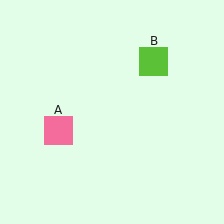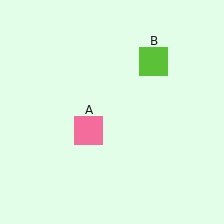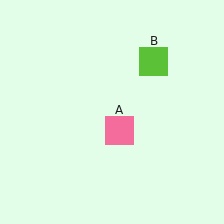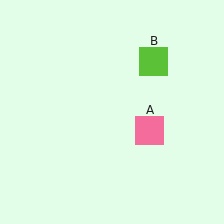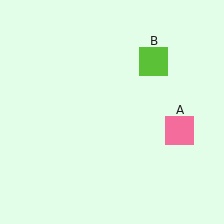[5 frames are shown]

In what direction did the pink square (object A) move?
The pink square (object A) moved right.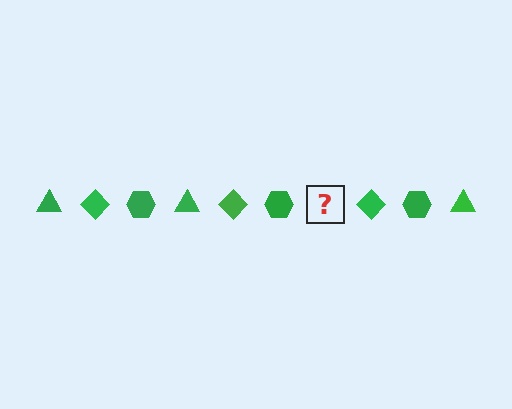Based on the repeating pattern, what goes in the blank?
The blank should be a green triangle.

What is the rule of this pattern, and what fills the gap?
The rule is that the pattern cycles through triangle, diamond, hexagon shapes in green. The gap should be filled with a green triangle.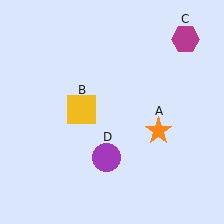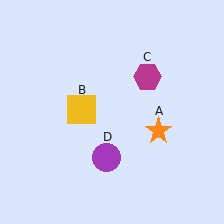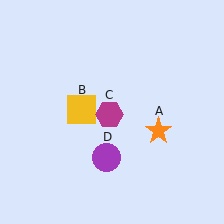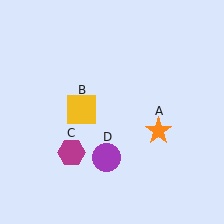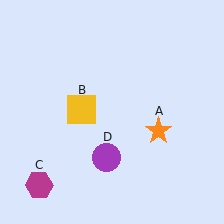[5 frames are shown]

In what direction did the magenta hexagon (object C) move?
The magenta hexagon (object C) moved down and to the left.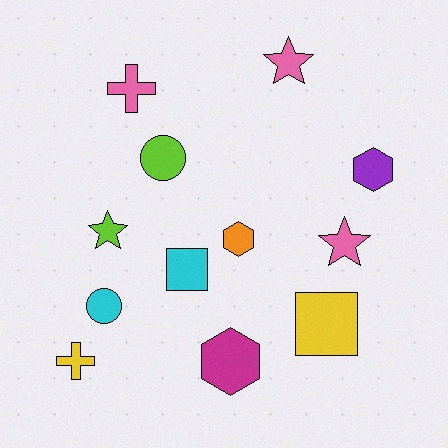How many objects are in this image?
There are 12 objects.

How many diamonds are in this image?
There are no diamonds.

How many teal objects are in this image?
There are no teal objects.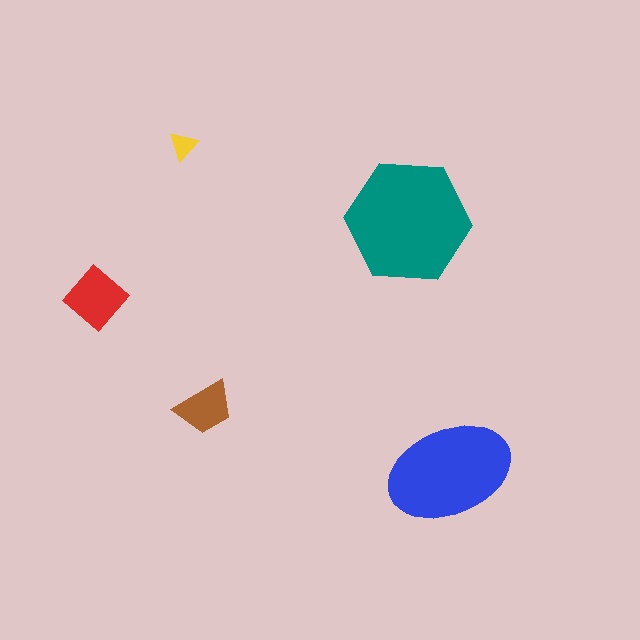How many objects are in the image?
There are 5 objects in the image.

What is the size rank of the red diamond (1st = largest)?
3rd.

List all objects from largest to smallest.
The teal hexagon, the blue ellipse, the red diamond, the brown trapezoid, the yellow triangle.